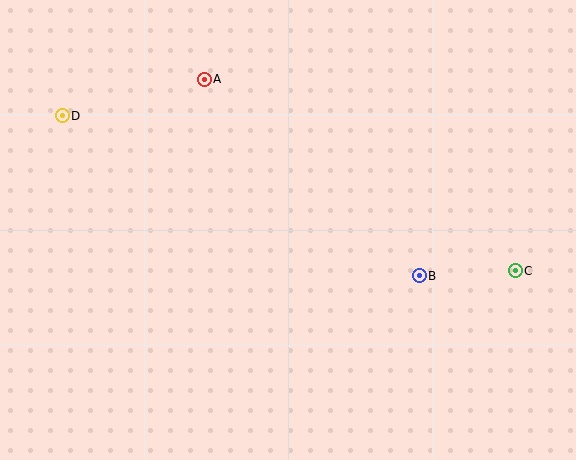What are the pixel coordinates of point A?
Point A is at (204, 79).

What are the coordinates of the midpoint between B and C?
The midpoint between B and C is at (467, 273).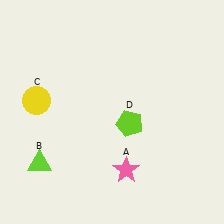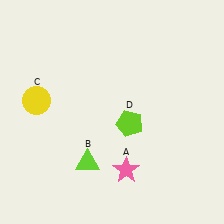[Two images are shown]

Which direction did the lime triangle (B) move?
The lime triangle (B) moved right.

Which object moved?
The lime triangle (B) moved right.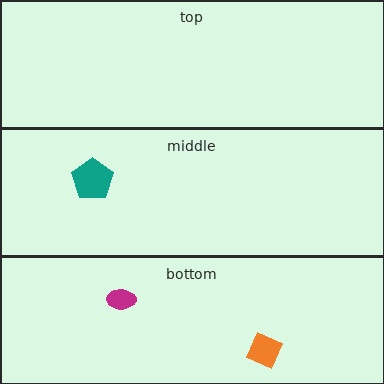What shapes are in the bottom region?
The magenta ellipse, the orange diamond.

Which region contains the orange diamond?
The bottom region.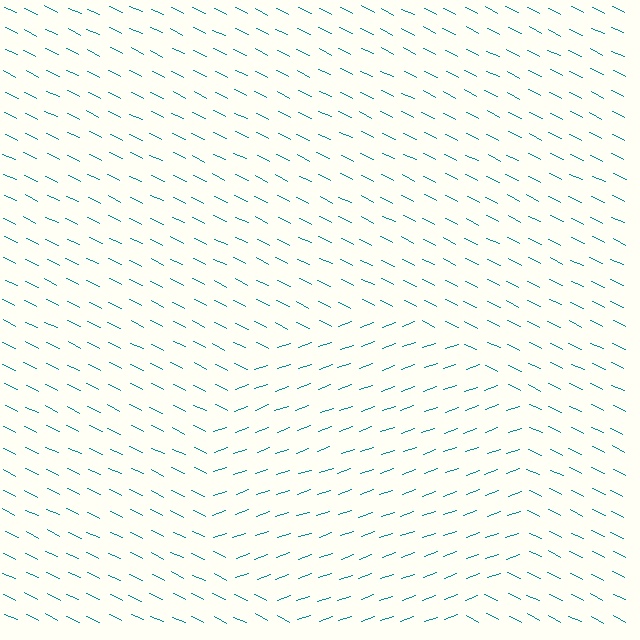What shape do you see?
I see a circle.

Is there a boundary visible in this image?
Yes, there is a texture boundary formed by a change in line orientation.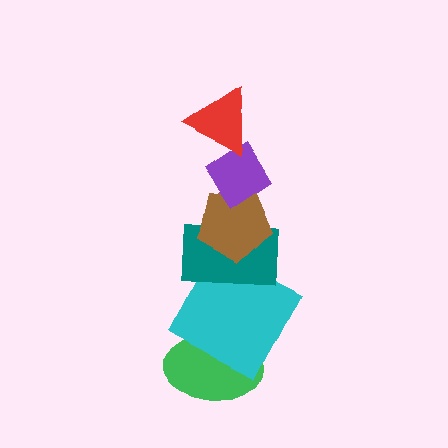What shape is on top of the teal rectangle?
The brown pentagon is on top of the teal rectangle.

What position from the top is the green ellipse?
The green ellipse is 6th from the top.